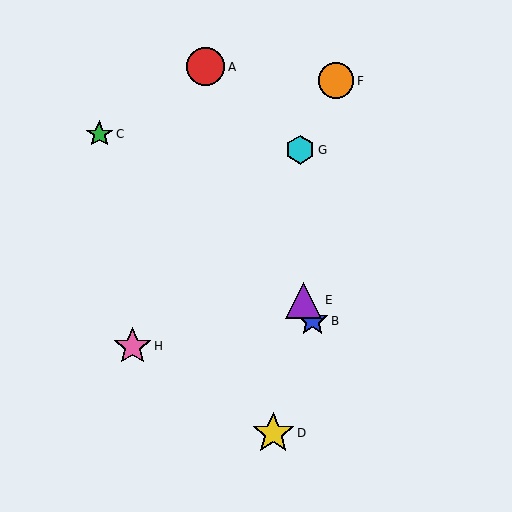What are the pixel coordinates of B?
Object B is at (312, 321).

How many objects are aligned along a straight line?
3 objects (A, B, E) are aligned along a straight line.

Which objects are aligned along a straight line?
Objects A, B, E are aligned along a straight line.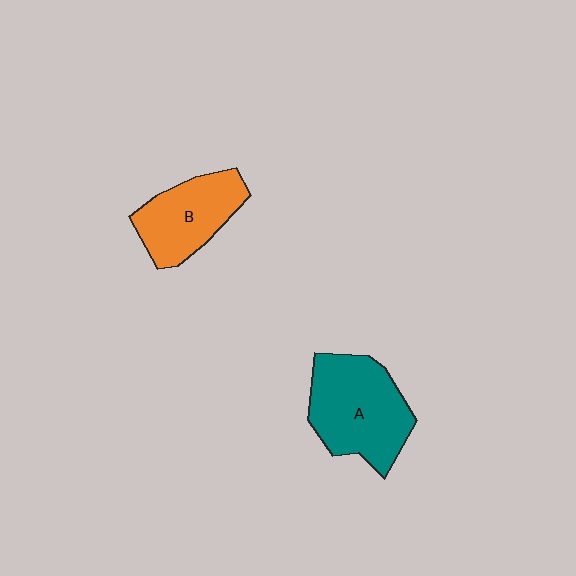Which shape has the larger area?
Shape A (teal).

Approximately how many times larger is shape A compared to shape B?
Approximately 1.3 times.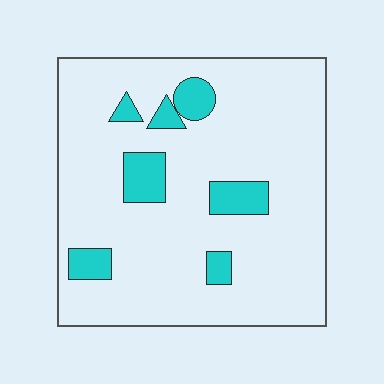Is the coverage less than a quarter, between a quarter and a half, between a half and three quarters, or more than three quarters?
Less than a quarter.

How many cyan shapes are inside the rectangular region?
7.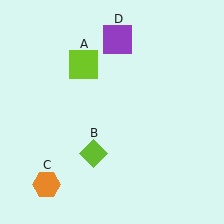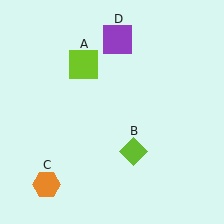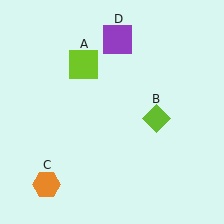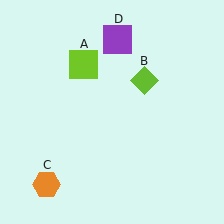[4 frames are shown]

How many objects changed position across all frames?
1 object changed position: lime diamond (object B).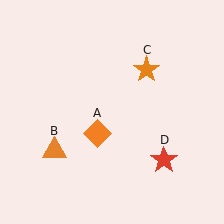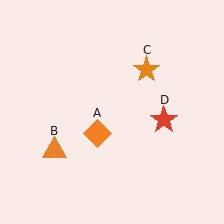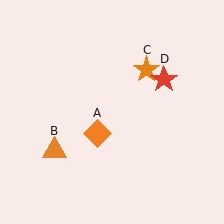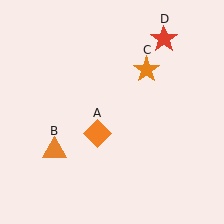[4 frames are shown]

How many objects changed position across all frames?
1 object changed position: red star (object D).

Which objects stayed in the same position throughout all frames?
Orange diamond (object A) and orange triangle (object B) and orange star (object C) remained stationary.